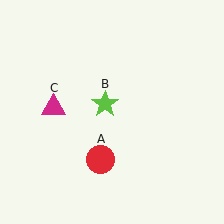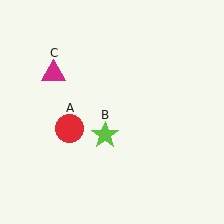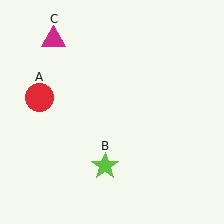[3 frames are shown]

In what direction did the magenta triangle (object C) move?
The magenta triangle (object C) moved up.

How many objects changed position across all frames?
3 objects changed position: red circle (object A), lime star (object B), magenta triangle (object C).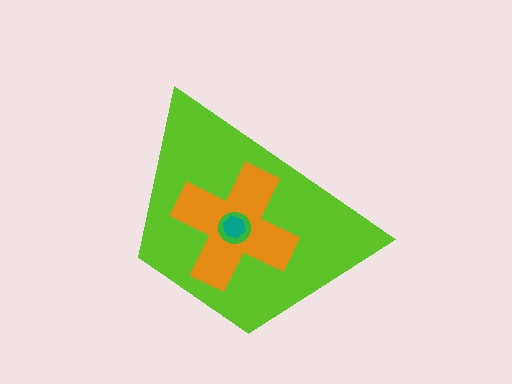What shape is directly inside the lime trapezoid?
The orange cross.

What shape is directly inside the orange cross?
The green circle.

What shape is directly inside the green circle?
The teal hexagon.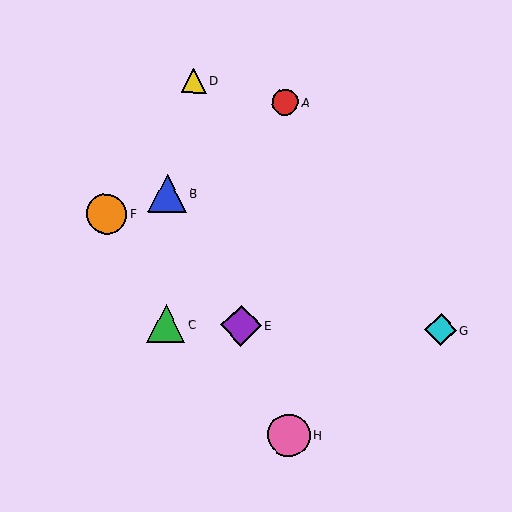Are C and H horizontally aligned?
No, C is at y≈324 and H is at y≈435.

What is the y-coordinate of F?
Object F is at y≈214.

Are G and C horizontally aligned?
Yes, both are at y≈330.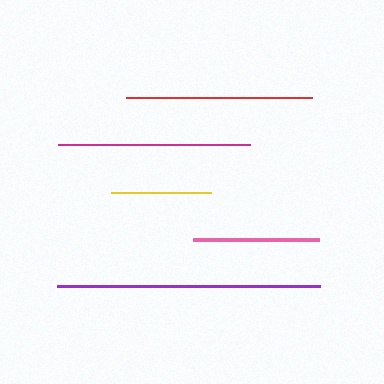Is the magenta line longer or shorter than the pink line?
The magenta line is longer than the pink line.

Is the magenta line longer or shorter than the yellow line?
The magenta line is longer than the yellow line.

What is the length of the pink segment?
The pink segment is approximately 126 pixels long.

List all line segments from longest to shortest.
From longest to shortest: purple, magenta, red, pink, yellow.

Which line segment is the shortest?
The yellow line is the shortest at approximately 100 pixels.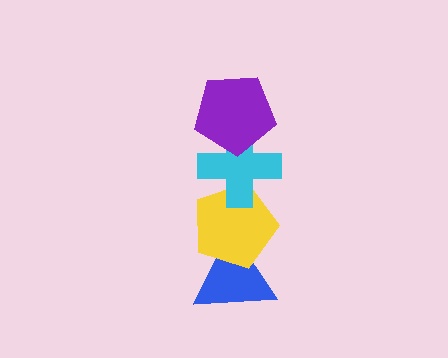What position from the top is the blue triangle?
The blue triangle is 4th from the top.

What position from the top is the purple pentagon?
The purple pentagon is 1st from the top.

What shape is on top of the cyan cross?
The purple pentagon is on top of the cyan cross.